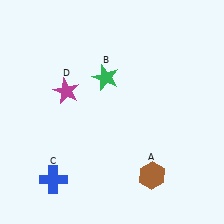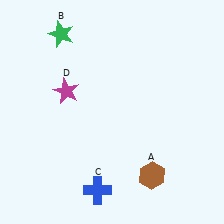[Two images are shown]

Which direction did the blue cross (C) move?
The blue cross (C) moved right.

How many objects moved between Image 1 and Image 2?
2 objects moved between the two images.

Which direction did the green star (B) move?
The green star (B) moved left.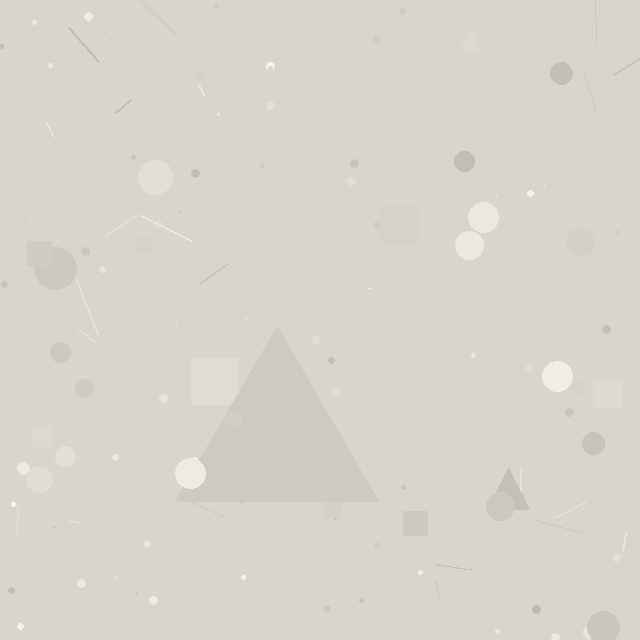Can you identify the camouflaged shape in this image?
The camouflaged shape is a triangle.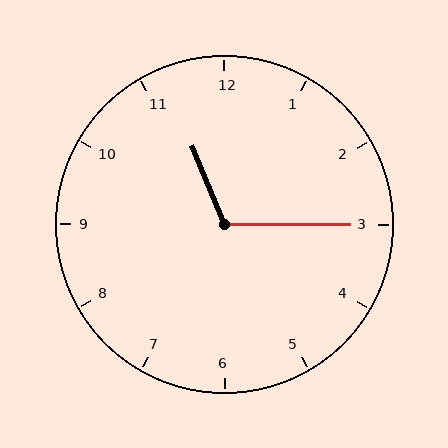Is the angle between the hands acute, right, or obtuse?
It is obtuse.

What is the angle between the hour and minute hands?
Approximately 112 degrees.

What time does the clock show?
11:15.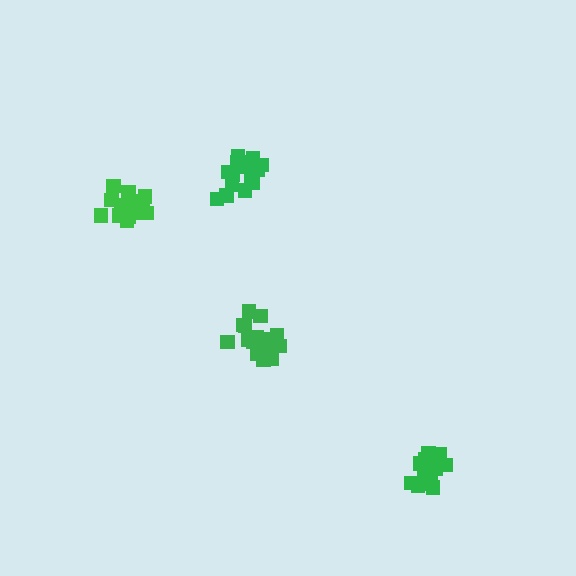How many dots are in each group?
Group 1: 16 dots, Group 2: 16 dots, Group 3: 17 dots, Group 4: 15 dots (64 total).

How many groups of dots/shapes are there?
There are 4 groups.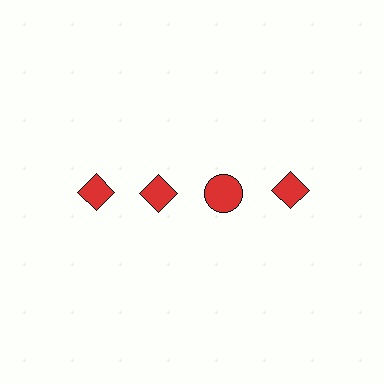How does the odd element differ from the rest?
It has a different shape: circle instead of diamond.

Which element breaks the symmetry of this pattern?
The red circle in the top row, center column breaks the symmetry. All other shapes are red diamonds.